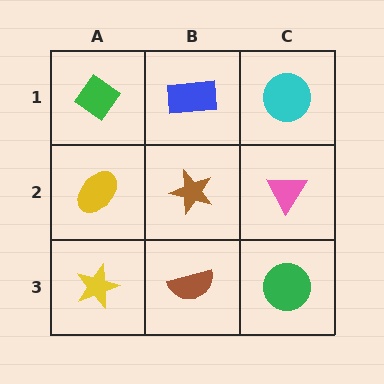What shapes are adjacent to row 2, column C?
A cyan circle (row 1, column C), a green circle (row 3, column C), a brown star (row 2, column B).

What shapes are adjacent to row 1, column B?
A brown star (row 2, column B), a green diamond (row 1, column A), a cyan circle (row 1, column C).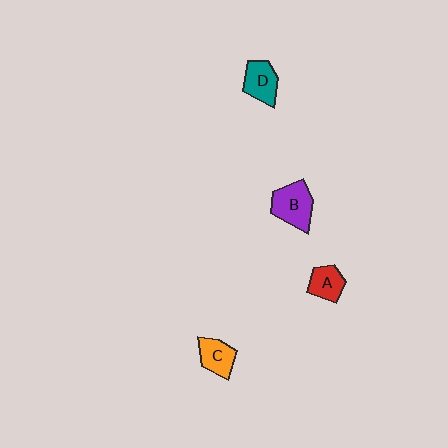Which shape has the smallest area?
Shape A (red).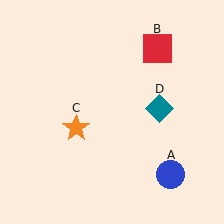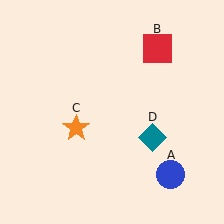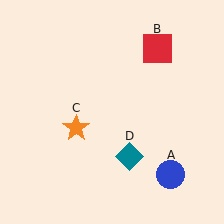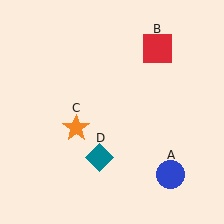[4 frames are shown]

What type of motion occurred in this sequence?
The teal diamond (object D) rotated clockwise around the center of the scene.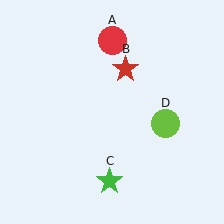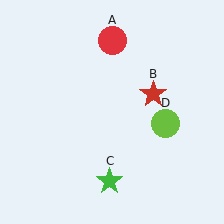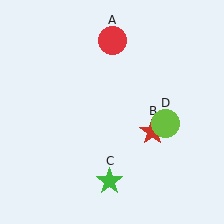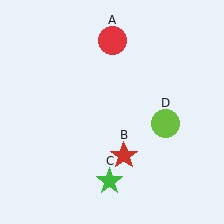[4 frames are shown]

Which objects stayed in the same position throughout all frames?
Red circle (object A) and green star (object C) and lime circle (object D) remained stationary.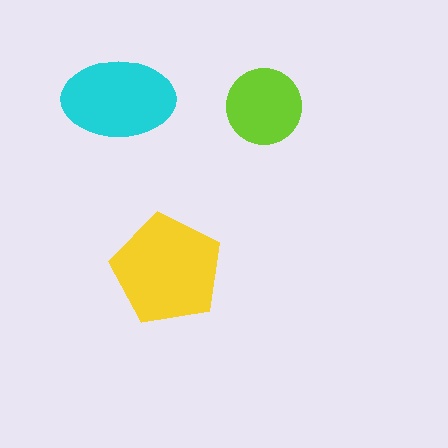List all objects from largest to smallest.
The yellow pentagon, the cyan ellipse, the lime circle.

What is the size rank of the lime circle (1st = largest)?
3rd.